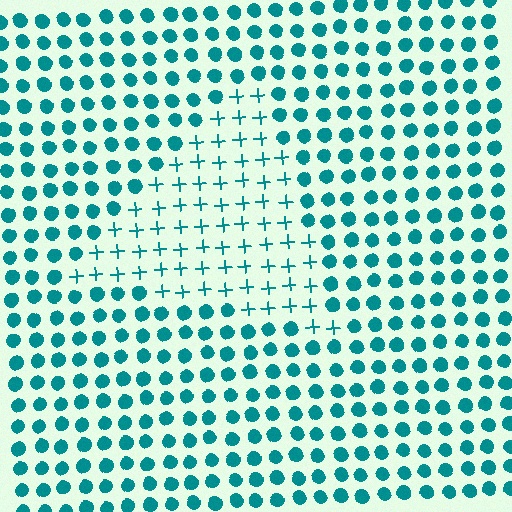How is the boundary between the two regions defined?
The boundary is defined by a change in element shape: plus signs inside vs. circles outside. All elements share the same color and spacing.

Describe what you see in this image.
The image is filled with small teal elements arranged in a uniform grid. A triangle-shaped region contains plus signs, while the surrounding area contains circles. The boundary is defined purely by the change in element shape.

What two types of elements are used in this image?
The image uses plus signs inside the triangle region and circles outside it.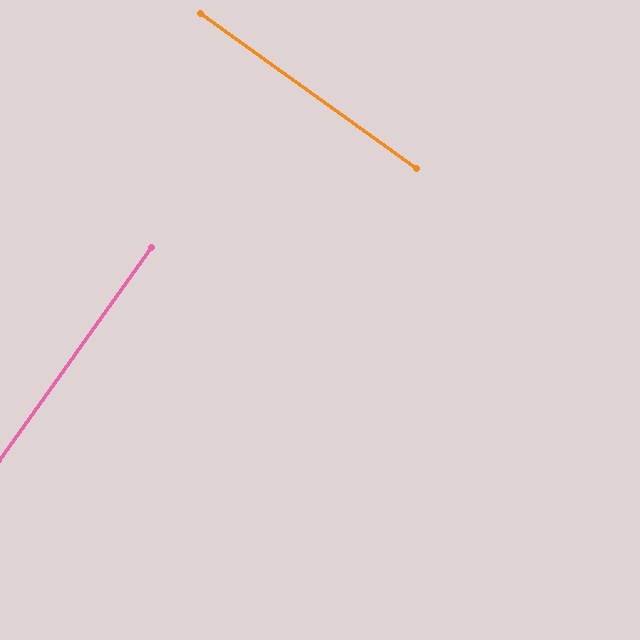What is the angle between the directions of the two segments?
Approximately 90 degrees.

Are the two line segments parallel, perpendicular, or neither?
Perpendicular — they meet at approximately 90°.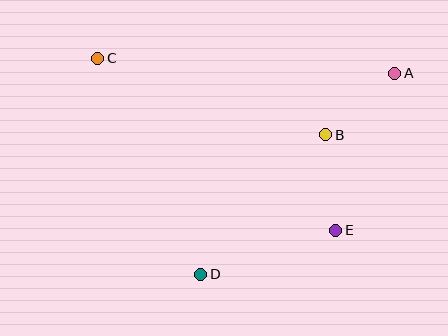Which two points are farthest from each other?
Points A and C are farthest from each other.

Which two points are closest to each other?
Points A and B are closest to each other.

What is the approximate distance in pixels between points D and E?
The distance between D and E is approximately 142 pixels.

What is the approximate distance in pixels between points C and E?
The distance between C and E is approximately 294 pixels.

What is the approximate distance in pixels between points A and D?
The distance between A and D is approximately 279 pixels.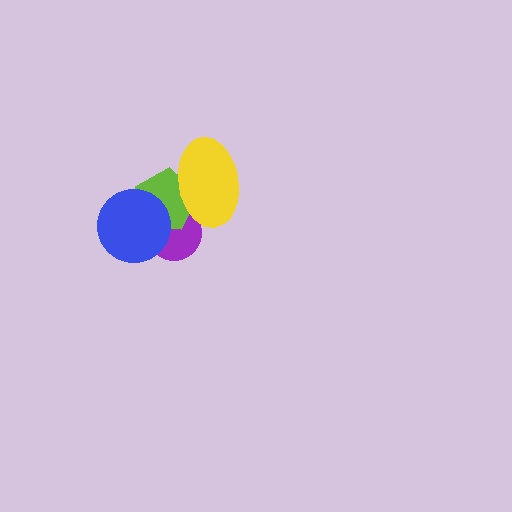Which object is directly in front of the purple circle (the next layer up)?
The lime pentagon is directly in front of the purple circle.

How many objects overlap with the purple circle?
3 objects overlap with the purple circle.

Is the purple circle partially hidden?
Yes, it is partially covered by another shape.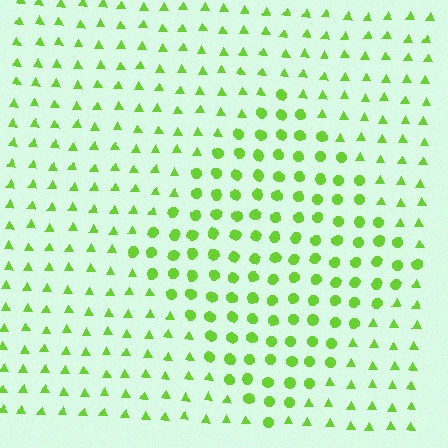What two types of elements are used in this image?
The image uses circles inside the diamond region and triangles outside it.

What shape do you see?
I see a diamond.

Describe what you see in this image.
The image is filled with small lime elements arranged in a uniform grid. A diamond-shaped region contains circles, while the surrounding area contains triangles. The boundary is defined purely by the change in element shape.